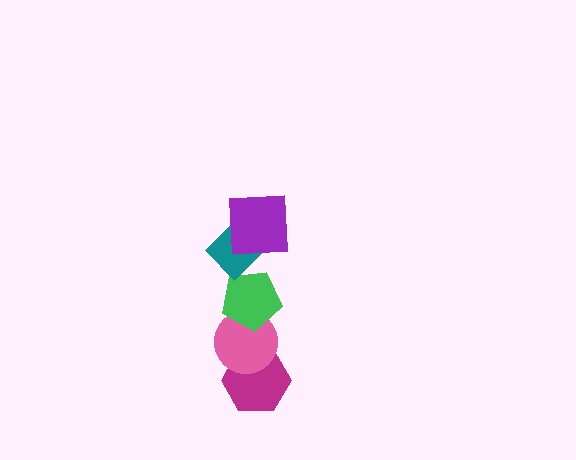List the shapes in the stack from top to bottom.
From top to bottom: the purple square, the teal diamond, the green pentagon, the pink circle, the magenta hexagon.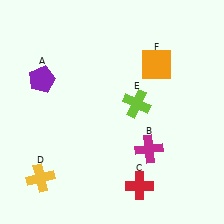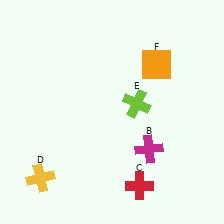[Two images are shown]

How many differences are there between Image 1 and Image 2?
There is 1 difference between the two images.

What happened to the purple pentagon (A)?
The purple pentagon (A) was removed in Image 2. It was in the top-left area of Image 1.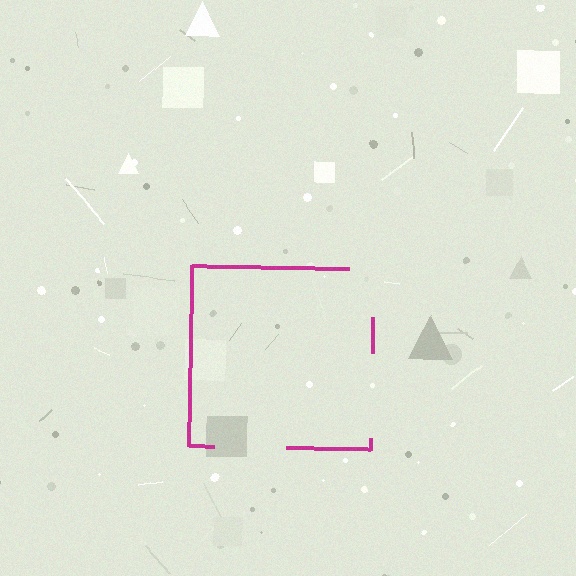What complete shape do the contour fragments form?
The contour fragments form a square.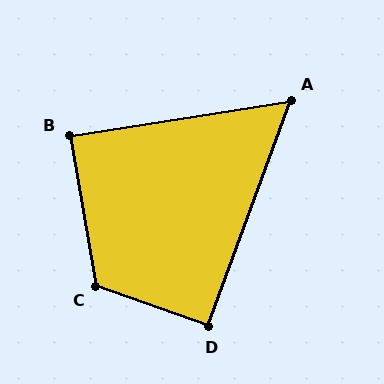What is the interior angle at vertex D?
Approximately 91 degrees (approximately right).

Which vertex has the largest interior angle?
C, at approximately 119 degrees.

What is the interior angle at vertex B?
Approximately 89 degrees (approximately right).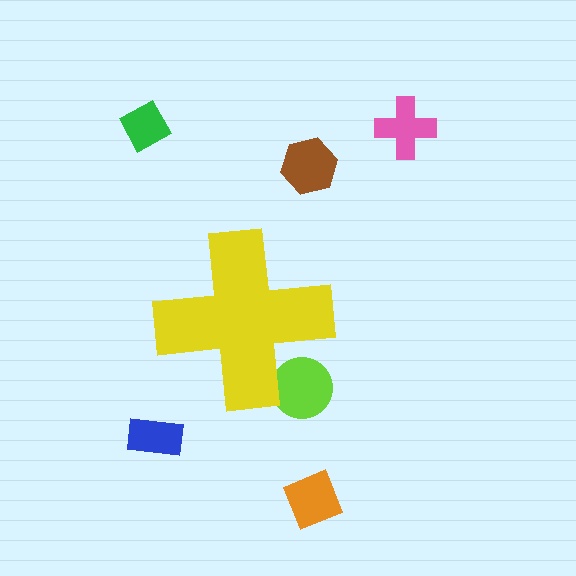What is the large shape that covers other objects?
A yellow cross.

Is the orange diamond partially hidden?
No, the orange diamond is fully visible.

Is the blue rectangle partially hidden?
No, the blue rectangle is fully visible.